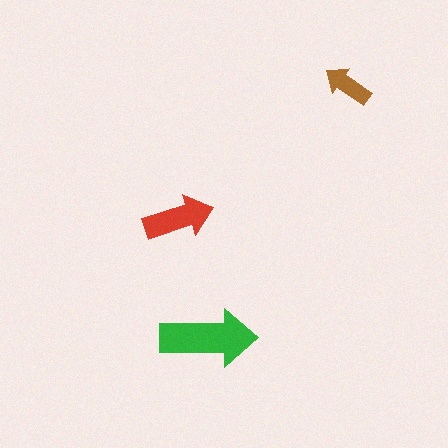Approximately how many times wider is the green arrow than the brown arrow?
About 2 times wider.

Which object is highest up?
The brown arrow is topmost.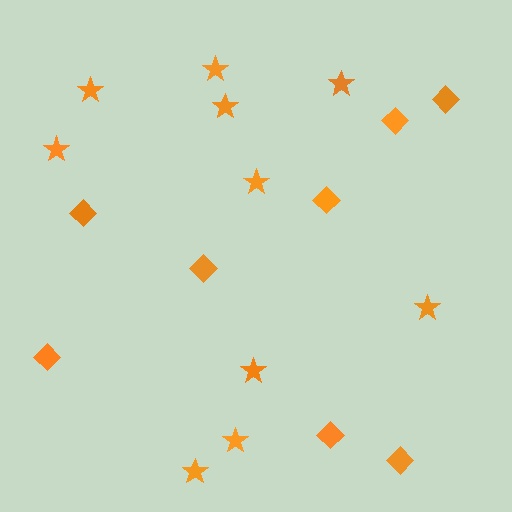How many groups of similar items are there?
There are 2 groups: one group of diamonds (8) and one group of stars (10).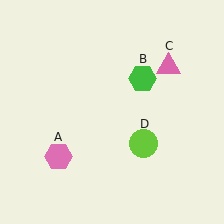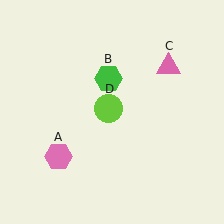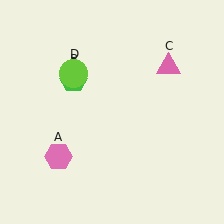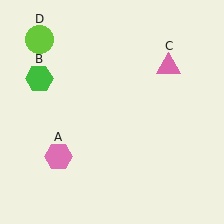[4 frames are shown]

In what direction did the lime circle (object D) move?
The lime circle (object D) moved up and to the left.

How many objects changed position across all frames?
2 objects changed position: green hexagon (object B), lime circle (object D).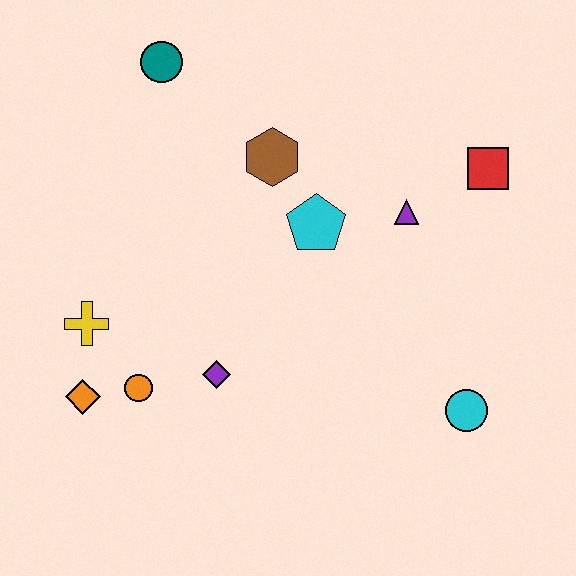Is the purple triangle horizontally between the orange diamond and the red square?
Yes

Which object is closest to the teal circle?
The brown hexagon is closest to the teal circle.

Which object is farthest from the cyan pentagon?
The orange diamond is farthest from the cyan pentagon.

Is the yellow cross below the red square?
Yes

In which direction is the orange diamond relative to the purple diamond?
The orange diamond is to the left of the purple diamond.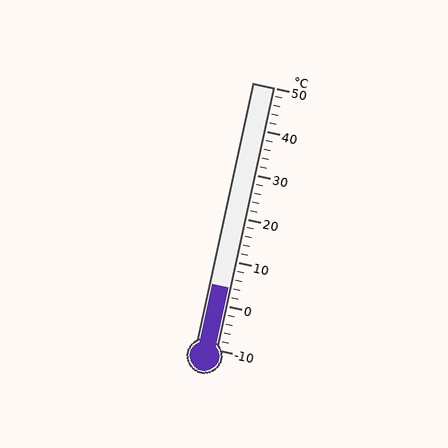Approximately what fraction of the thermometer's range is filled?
The thermometer is filled to approximately 25% of its range.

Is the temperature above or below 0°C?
The temperature is above 0°C.